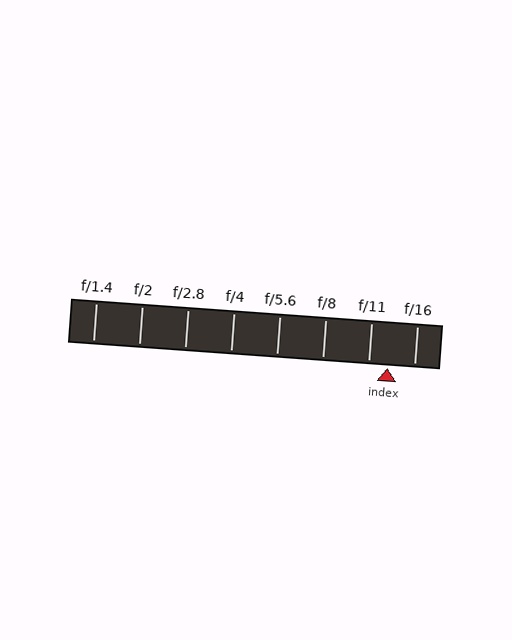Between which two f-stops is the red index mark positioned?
The index mark is between f/11 and f/16.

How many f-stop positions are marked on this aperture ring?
There are 8 f-stop positions marked.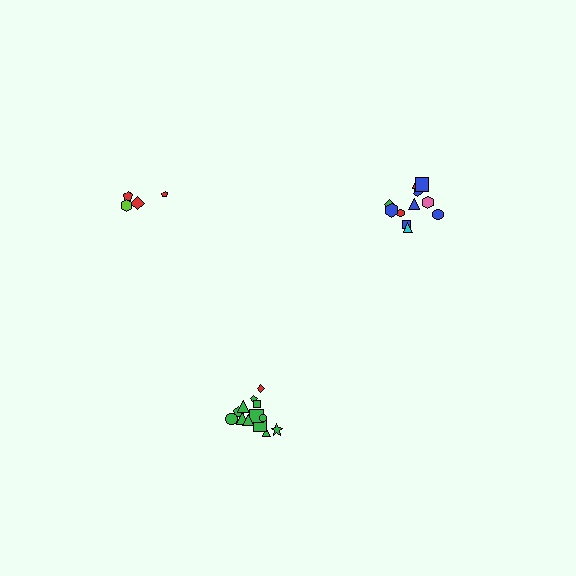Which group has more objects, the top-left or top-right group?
The top-right group.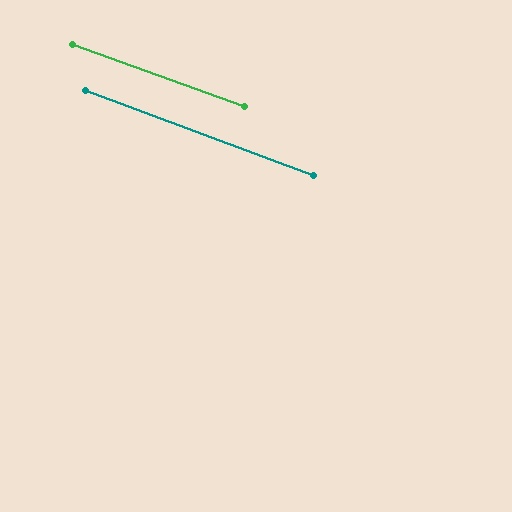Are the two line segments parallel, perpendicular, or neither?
Parallel — their directions differ by only 0.6°.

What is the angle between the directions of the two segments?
Approximately 1 degree.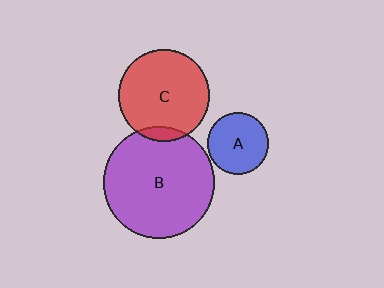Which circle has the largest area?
Circle B (purple).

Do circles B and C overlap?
Yes.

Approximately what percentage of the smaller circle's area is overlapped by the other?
Approximately 10%.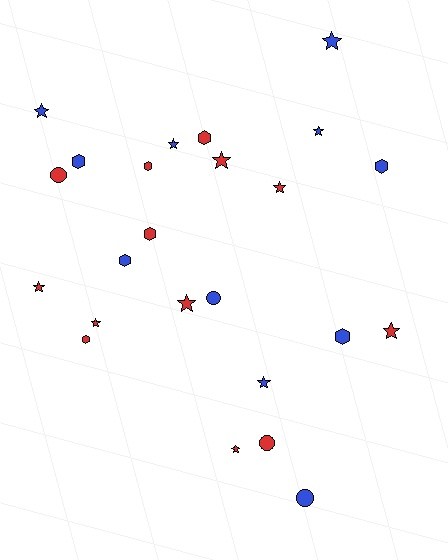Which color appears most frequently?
Red, with 13 objects.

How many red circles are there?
There are 2 red circles.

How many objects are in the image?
There are 24 objects.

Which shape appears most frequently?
Star, with 12 objects.